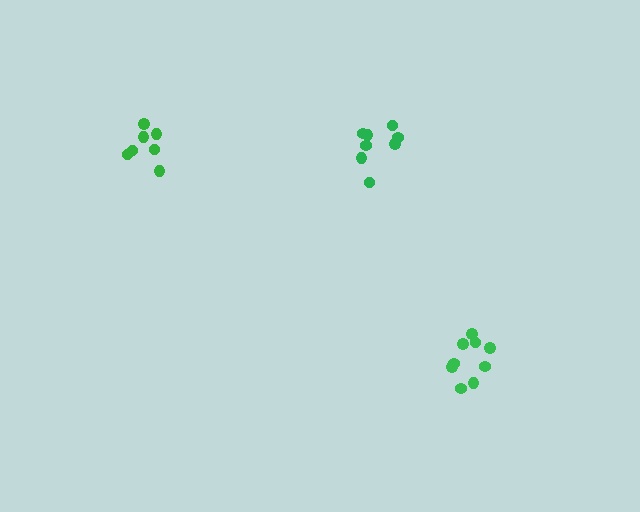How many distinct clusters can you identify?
There are 3 distinct clusters.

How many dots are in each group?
Group 1: 7 dots, Group 2: 8 dots, Group 3: 9 dots (24 total).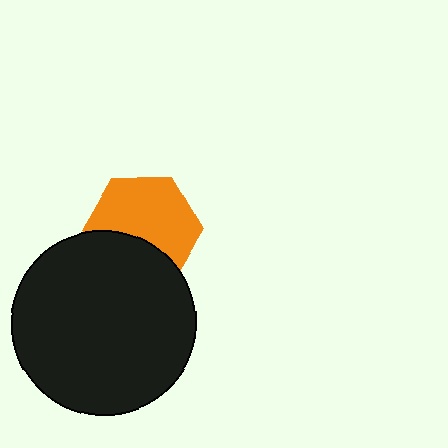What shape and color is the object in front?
The object in front is a black circle.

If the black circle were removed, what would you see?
You would see the complete orange hexagon.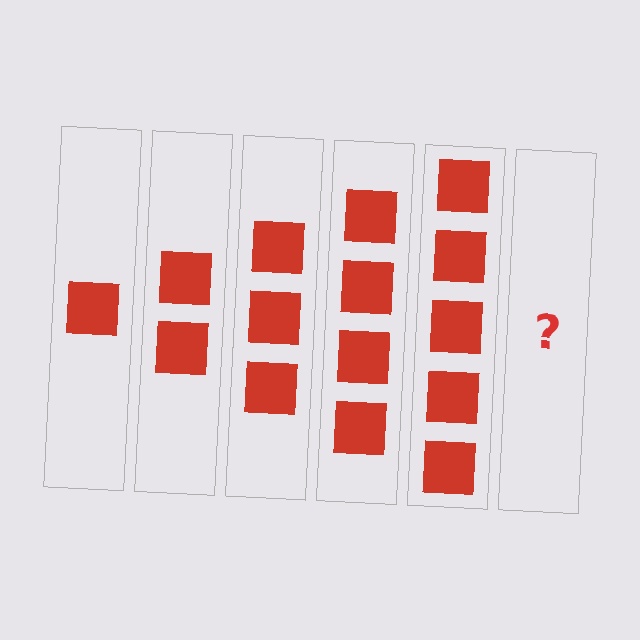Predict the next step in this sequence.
The next step is 6 squares.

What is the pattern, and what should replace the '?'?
The pattern is that each step adds one more square. The '?' should be 6 squares.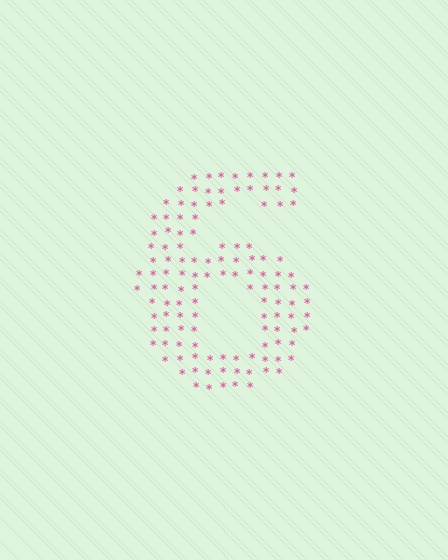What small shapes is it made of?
It is made of small asterisks.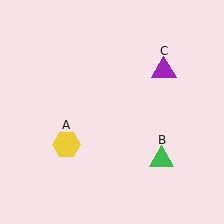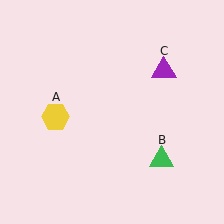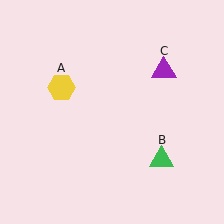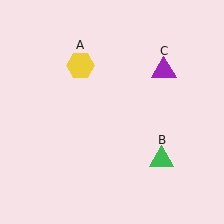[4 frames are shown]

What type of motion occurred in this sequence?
The yellow hexagon (object A) rotated clockwise around the center of the scene.